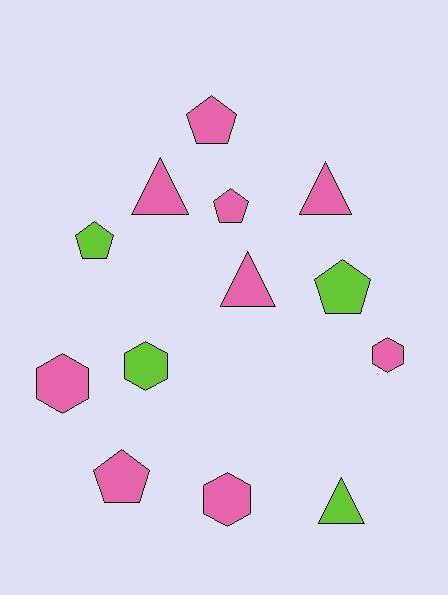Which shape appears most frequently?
Pentagon, with 5 objects.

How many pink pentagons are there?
There are 3 pink pentagons.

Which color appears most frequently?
Pink, with 9 objects.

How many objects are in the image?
There are 13 objects.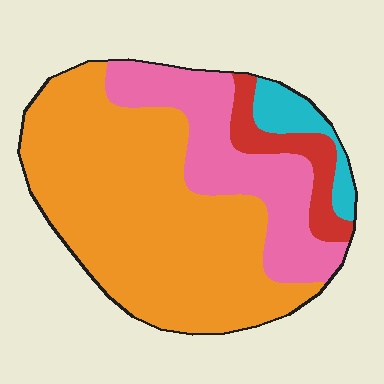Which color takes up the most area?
Orange, at roughly 60%.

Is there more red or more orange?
Orange.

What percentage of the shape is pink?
Pink covers around 25% of the shape.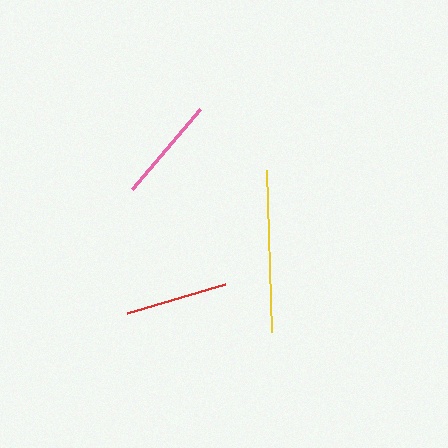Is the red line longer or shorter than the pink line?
The pink line is longer than the red line.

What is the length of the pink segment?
The pink segment is approximately 105 pixels long.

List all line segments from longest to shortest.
From longest to shortest: yellow, pink, red.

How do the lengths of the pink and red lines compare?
The pink and red lines are approximately the same length.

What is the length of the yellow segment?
The yellow segment is approximately 162 pixels long.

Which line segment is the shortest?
The red line is the shortest at approximately 103 pixels.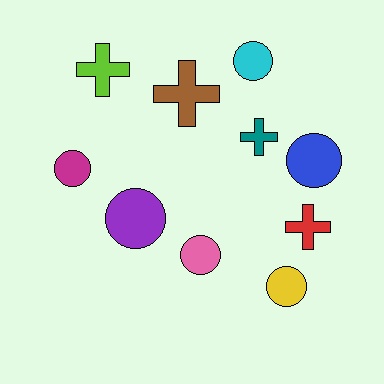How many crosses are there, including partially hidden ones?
There are 4 crosses.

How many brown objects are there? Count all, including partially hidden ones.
There is 1 brown object.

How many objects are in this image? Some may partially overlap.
There are 10 objects.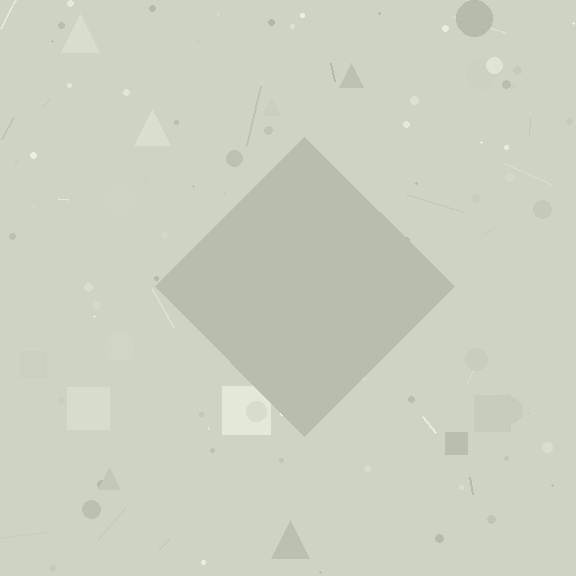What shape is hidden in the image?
A diamond is hidden in the image.